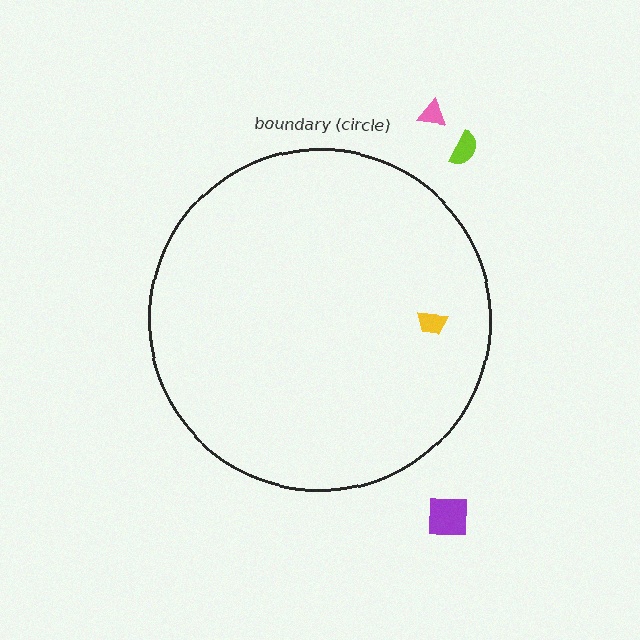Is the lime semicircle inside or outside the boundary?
Outside.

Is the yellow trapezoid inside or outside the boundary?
Inside.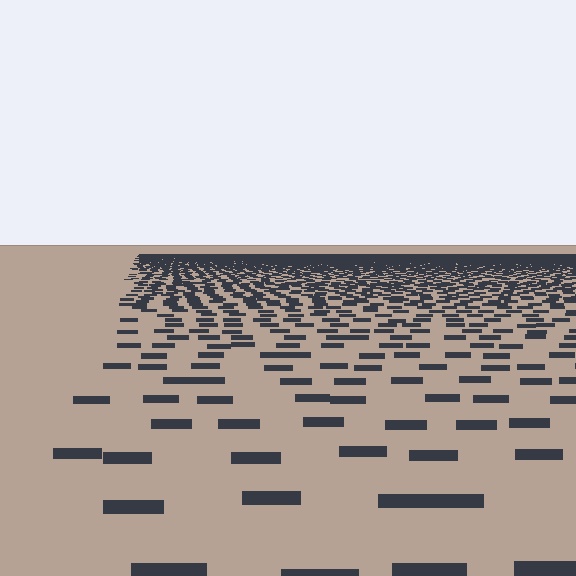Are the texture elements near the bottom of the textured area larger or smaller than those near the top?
Larger. Near the bottom, elements are closer to the viewer and appear at a bigger on-screen size.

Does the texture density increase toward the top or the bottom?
Density increases toward the top.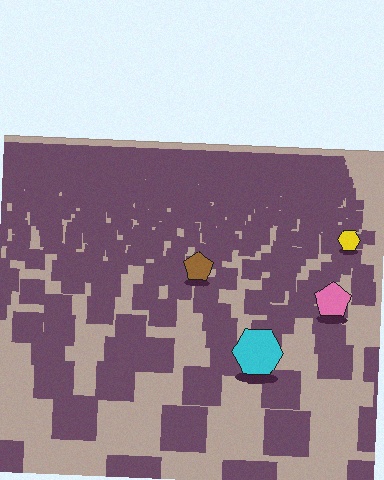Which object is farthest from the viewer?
The yellow hexagon is farthest from the viewer. It appears smaller and the ground texture around it is denser.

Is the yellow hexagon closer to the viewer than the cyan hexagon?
No. The cyan hexagon is closer — you can tell from the texture gradient: the ground texture is coarser near it.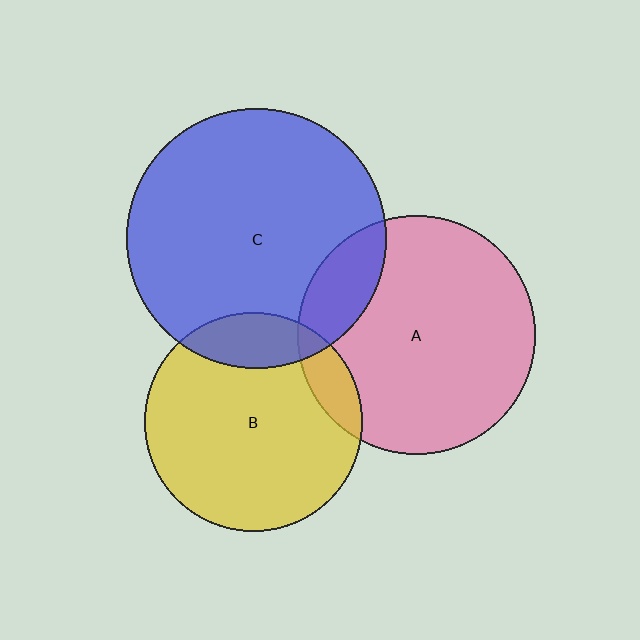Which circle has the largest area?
Circle C (blue).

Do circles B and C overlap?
Yes.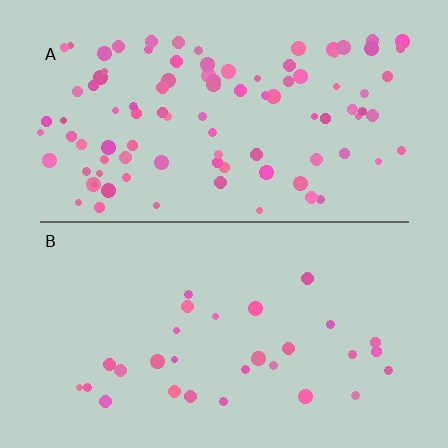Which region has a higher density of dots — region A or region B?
A (the top).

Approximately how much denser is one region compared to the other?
Approximately 3.3× — region A over region B.